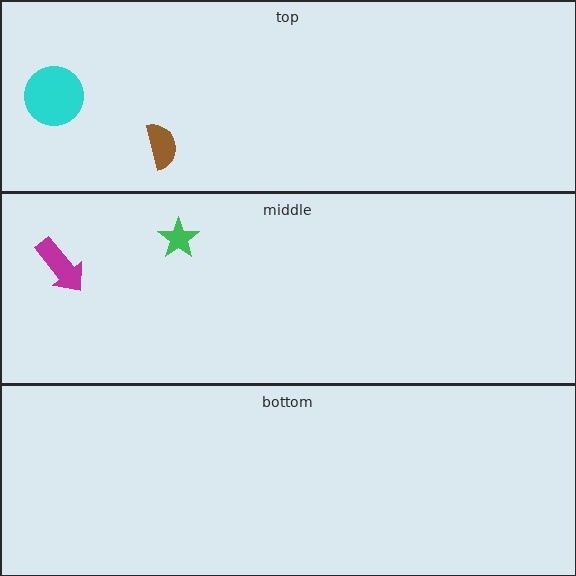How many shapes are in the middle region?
2.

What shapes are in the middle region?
The magenta arrow, the green star.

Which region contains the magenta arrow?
The middle region.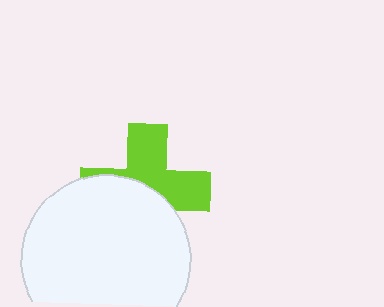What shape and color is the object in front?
The object in front is a white circle.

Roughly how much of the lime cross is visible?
About half of it is visible (roughly 51%).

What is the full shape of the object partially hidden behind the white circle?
The partially hidden object is a lime cross.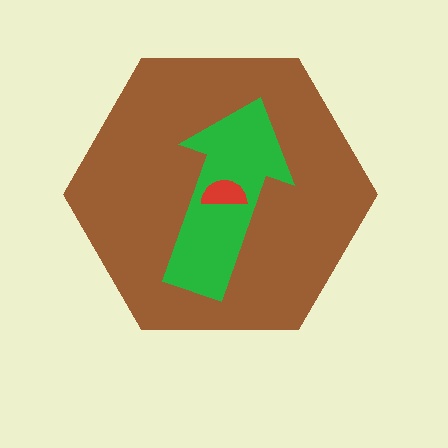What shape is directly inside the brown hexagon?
The green arrow.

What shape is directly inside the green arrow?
The red semicircle.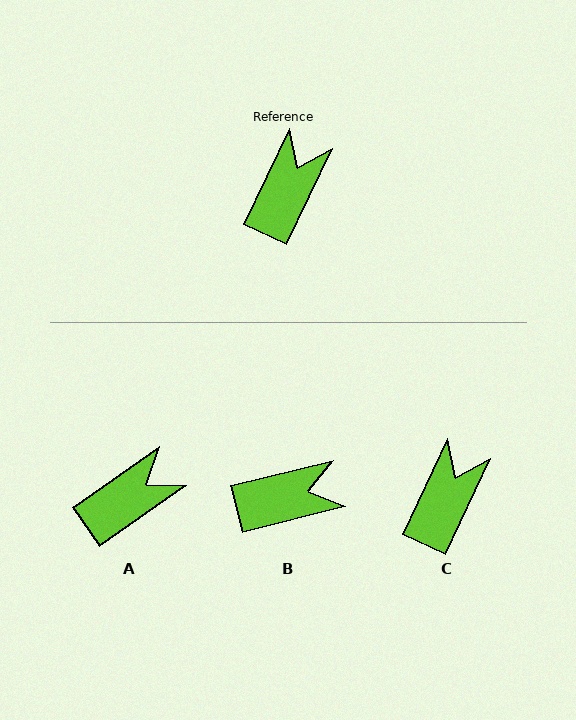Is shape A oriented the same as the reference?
No, it is off by about 30 degrees.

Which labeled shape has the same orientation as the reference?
C.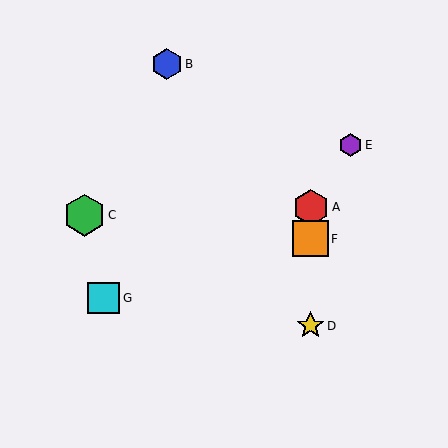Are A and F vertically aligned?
Yes, both are at x≈311.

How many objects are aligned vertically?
3 objects (A, D, F) are aligned vertically.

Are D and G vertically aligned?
No, D is at x≈311 and G is at x≈104.